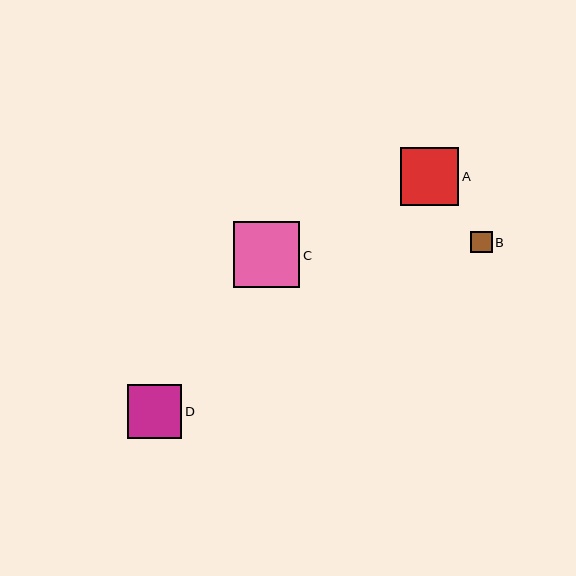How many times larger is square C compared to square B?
Square C is approximately 3.1 times the size of square B.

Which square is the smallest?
Square B is the smallest with a size of approximately 21 pixels.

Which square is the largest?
Square C is the largest with a size of approximately 66 pixels.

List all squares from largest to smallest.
From largest to smallest: C, A, D, B.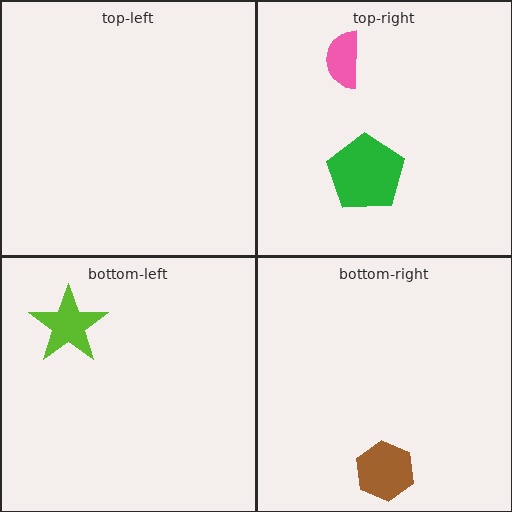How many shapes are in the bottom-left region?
1.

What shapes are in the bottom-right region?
The brown hexagon.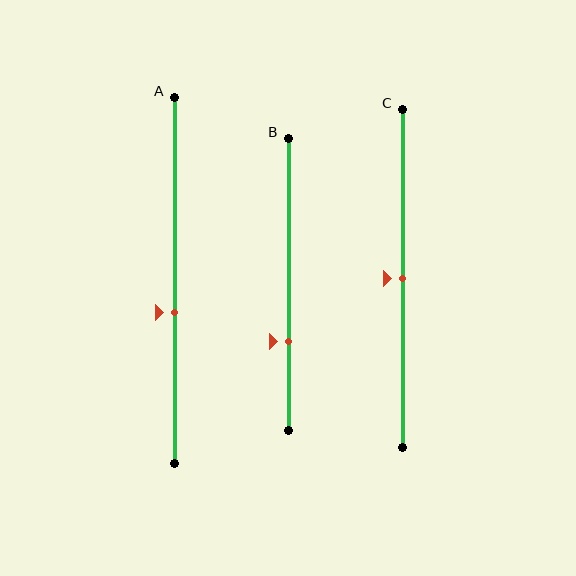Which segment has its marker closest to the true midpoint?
Segment C has its marker closest to the true midpoint.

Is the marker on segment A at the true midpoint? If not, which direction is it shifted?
No, the marker on segment A is shifted downward by about 9% of the segment length.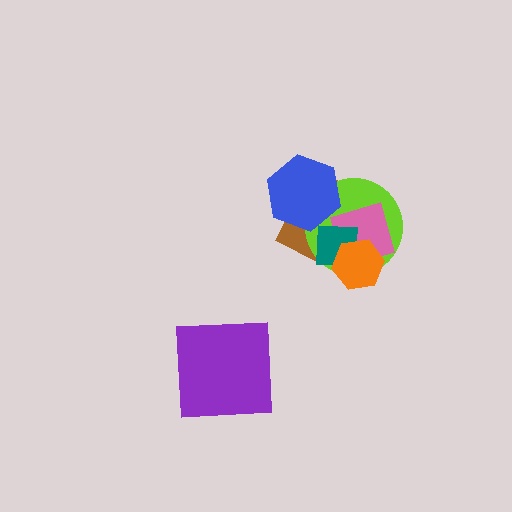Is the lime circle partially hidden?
Yes, it is partially covered by another shape.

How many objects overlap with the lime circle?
5 objects overlap with the lime circle.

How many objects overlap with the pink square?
4 objects overlap with the pink square.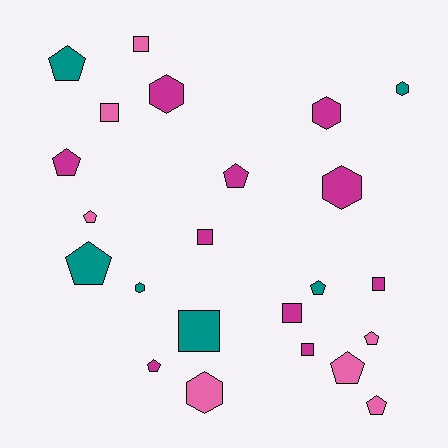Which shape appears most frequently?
Pentagon, with 10 objects.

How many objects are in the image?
There are 23 objects.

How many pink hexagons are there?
There is 1 pink hexagon.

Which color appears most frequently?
Magenta, with 10 objects.